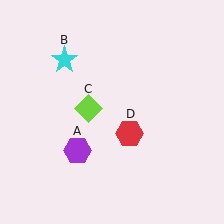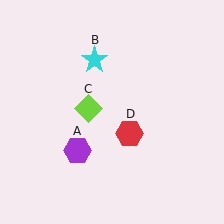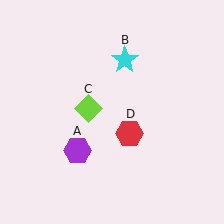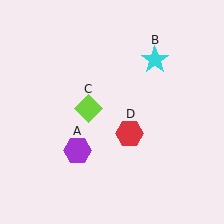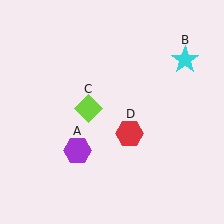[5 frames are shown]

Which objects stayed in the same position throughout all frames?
Purple hexagon (object A) and lime diamond (object C) and red hexagon (object D) remained stationary.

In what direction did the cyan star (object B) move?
The cyan star (object B) moved right.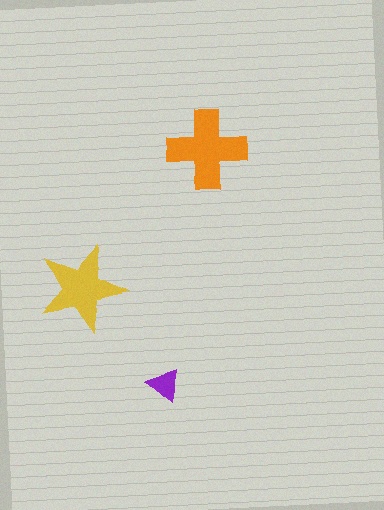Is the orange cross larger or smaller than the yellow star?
Larger.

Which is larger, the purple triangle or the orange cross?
The orange cross.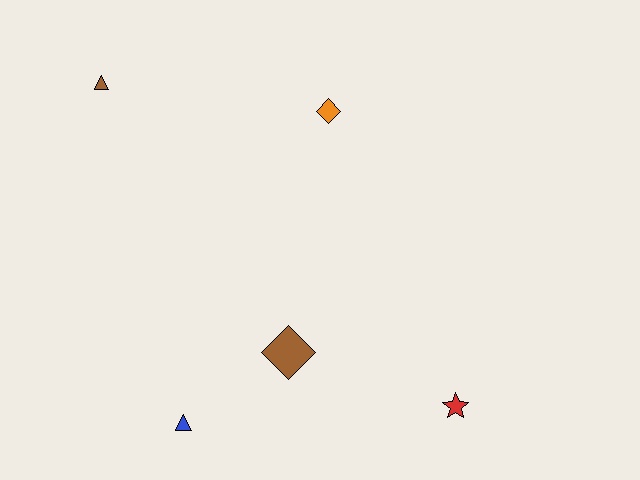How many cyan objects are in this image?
There are no cyan objects.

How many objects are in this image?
There are 5 objects.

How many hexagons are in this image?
There are no hexagons.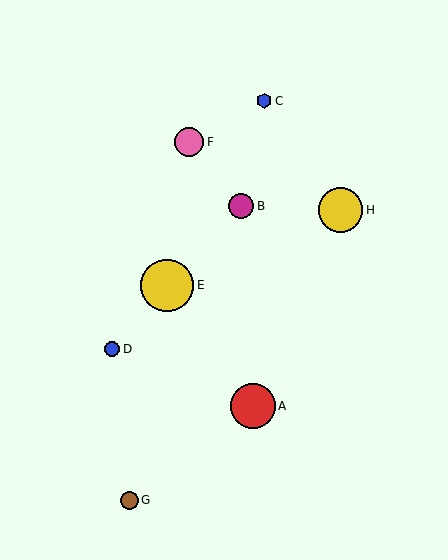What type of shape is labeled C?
Shape C is a blue hexagon.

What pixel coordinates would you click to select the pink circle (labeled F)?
Click at (189, 142) to select the pink circle F.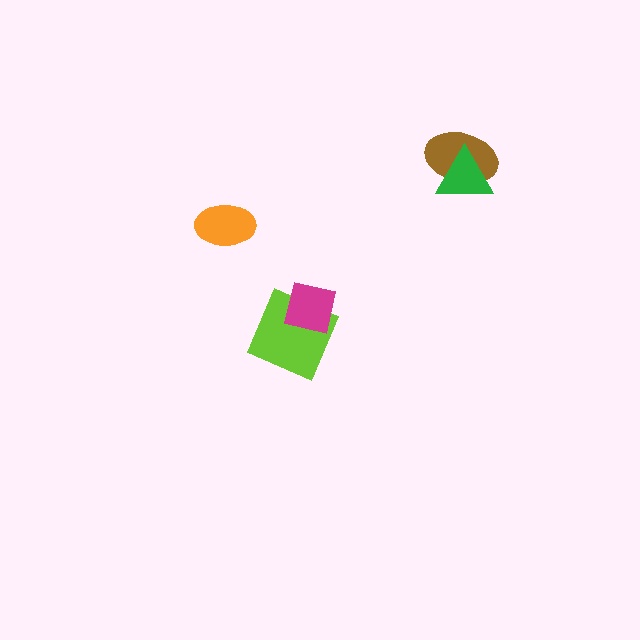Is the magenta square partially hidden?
No, no other shape covers it.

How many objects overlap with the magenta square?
1 object overlaps with the magenta square.